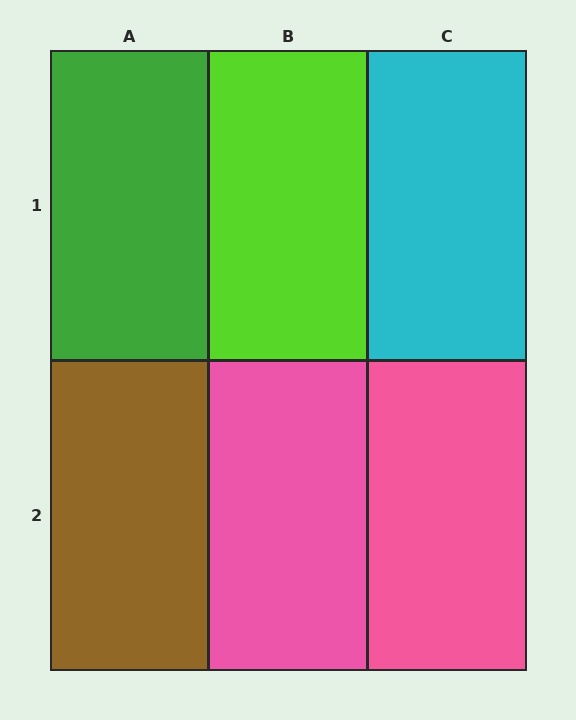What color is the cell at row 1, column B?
Lime.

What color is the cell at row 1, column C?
Cyan.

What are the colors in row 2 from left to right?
Brown, pink, pink.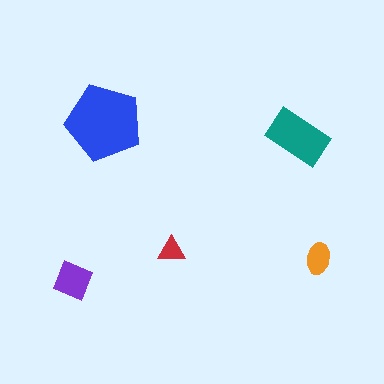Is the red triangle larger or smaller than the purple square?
Smaller.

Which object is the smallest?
The red triangle.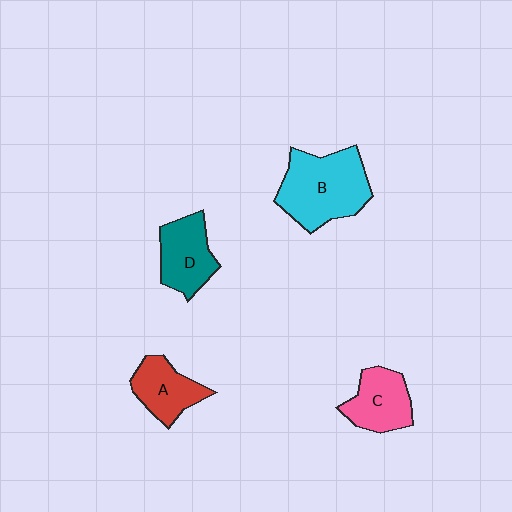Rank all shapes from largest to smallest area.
From largest to smallest: B (cyan), D (teal), C (pink), A (red).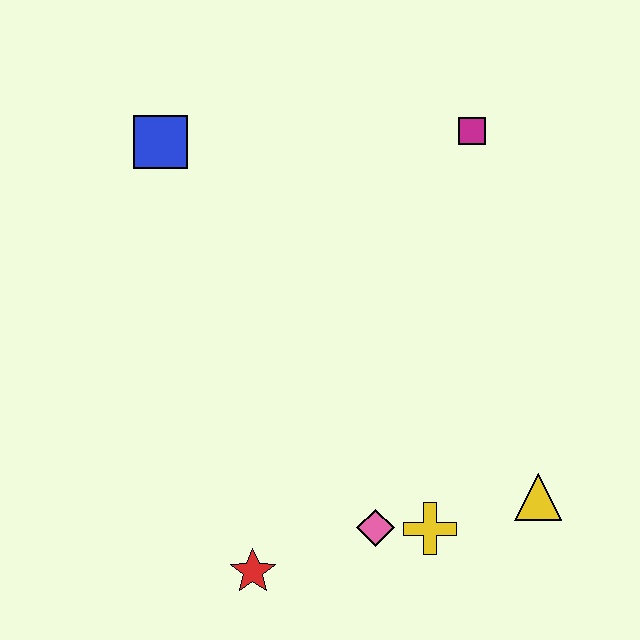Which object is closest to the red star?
The pink diamond is closest to the red star.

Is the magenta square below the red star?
No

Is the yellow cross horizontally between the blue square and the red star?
No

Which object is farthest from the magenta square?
The red star is farthest from the magenta square.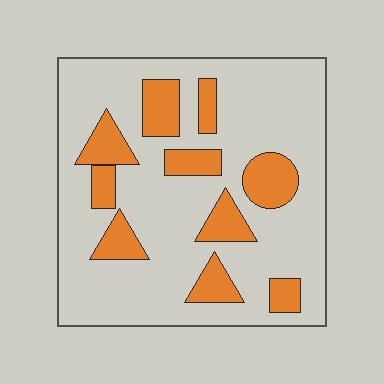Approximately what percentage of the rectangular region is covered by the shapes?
Approximately 25%.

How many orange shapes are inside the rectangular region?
10.